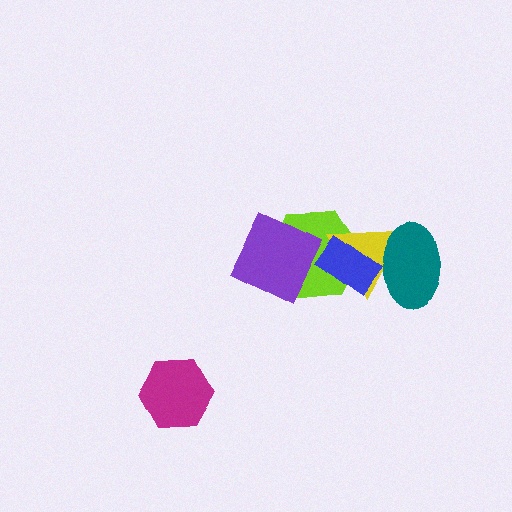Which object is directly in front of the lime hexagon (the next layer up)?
The yellow triangle is directly in front of the lime hexagon.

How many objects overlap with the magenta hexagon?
0 objects overlap with the magenta hexagon.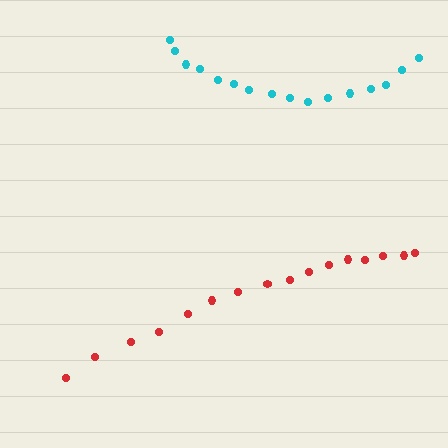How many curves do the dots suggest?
There are 2 distinct paths.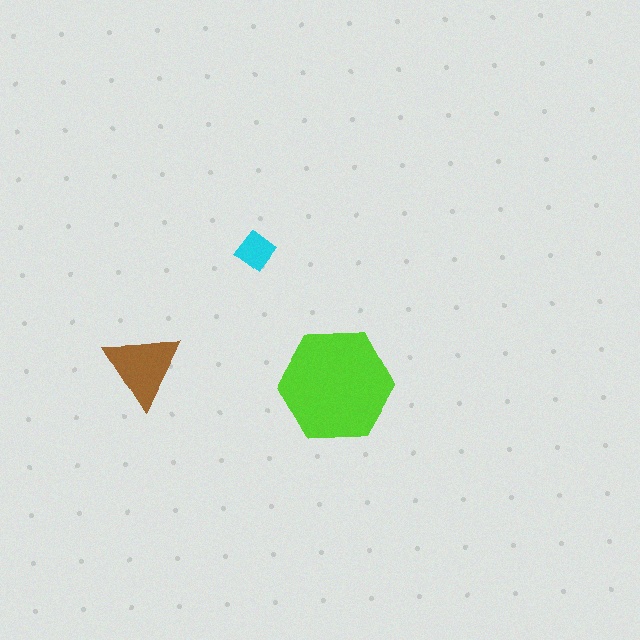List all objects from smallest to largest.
The cyan diamond, the brown triangle, the lime hexagon.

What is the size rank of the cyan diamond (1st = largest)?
3rd.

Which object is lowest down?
The lime hexagon is bottommost.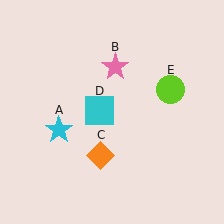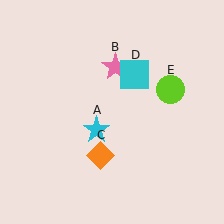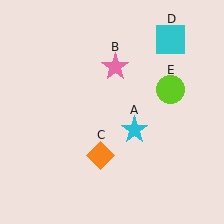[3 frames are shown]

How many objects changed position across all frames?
2 objects changed position: cyan star (object A), cyan square (object D).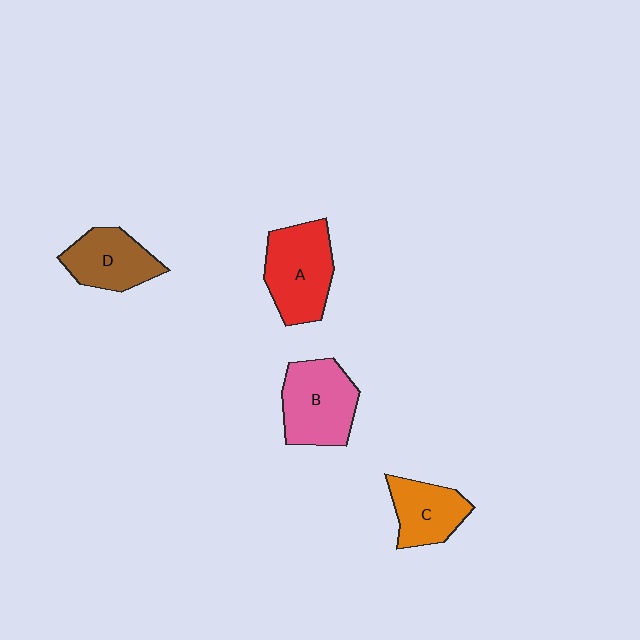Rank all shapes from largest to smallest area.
From largest to smallest: A (red), B (pink), D (brown), C (orange).